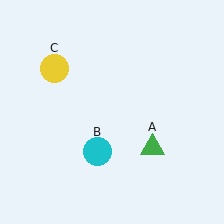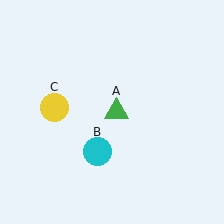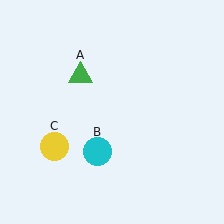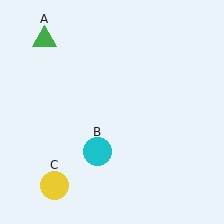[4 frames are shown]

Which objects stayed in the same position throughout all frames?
Cyan circle (object B) remained stationary.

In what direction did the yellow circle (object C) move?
The yellow circle (object C) moved down.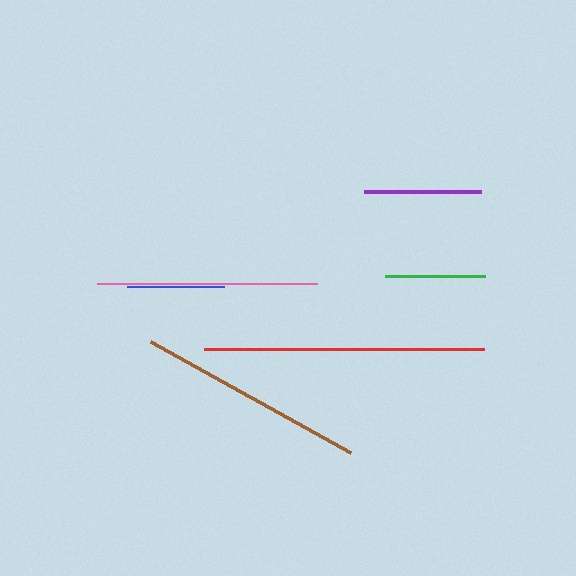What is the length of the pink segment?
The pink segment is approximately 220 pixels long.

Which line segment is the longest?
The red line is the longest at approximately 280 pixels.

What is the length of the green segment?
The green segment is approximately 100 pixels long.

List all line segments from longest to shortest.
From longest to shortest: red, brown, pink, purple, green, blue.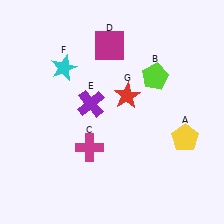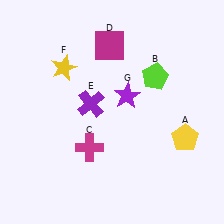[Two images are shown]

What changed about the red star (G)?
In Image 1, G is red. In Image 2, it changed to purple.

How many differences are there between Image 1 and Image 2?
There are 2 differences between the two images.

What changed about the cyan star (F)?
In Image 1, F is cyan. In Image 2, it changed to yellow.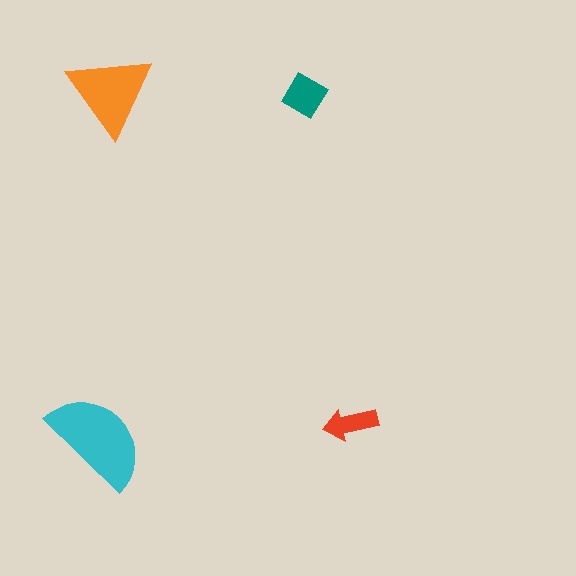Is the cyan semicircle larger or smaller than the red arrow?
Larger.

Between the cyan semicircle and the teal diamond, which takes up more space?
The cyan semicircle.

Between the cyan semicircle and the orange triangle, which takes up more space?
The cyan semicircle.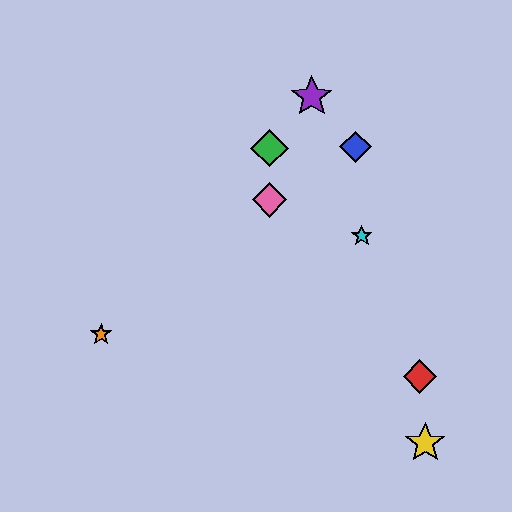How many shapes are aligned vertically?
2 shapes (the green diamond, the pink diamond) are aligned vertically.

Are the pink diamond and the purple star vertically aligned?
No, the pink diamond is at x≈270 and the purple star is at x≈312.